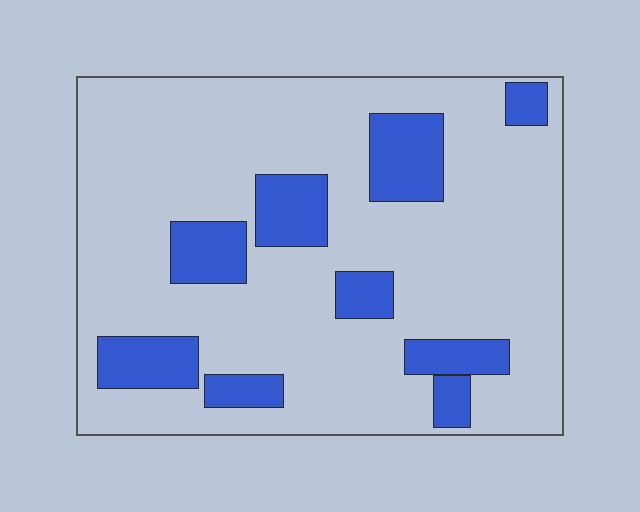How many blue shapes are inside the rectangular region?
9.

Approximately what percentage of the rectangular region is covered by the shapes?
Approximately 20%.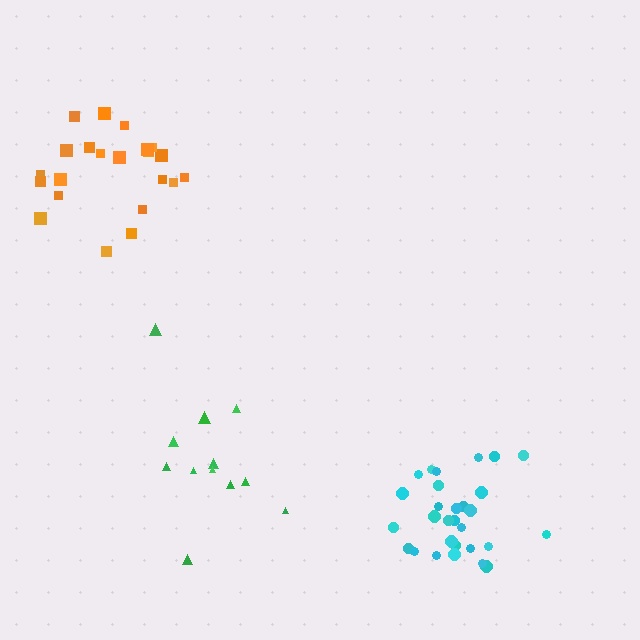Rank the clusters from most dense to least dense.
cyan, orange, green.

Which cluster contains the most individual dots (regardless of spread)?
Cyan (29).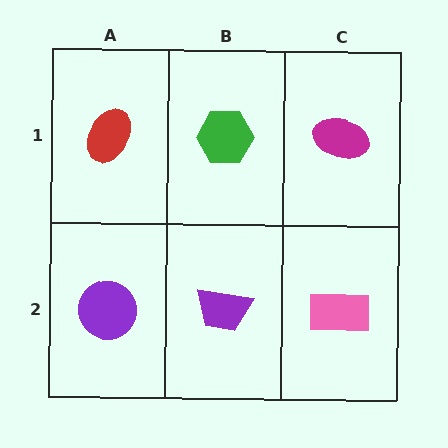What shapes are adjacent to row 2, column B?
A green hexagon (row 1, column B), a purple circle (row 2, column A), a pink rectangle (row 2, column C).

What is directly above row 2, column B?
A green hexagon.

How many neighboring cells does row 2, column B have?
3.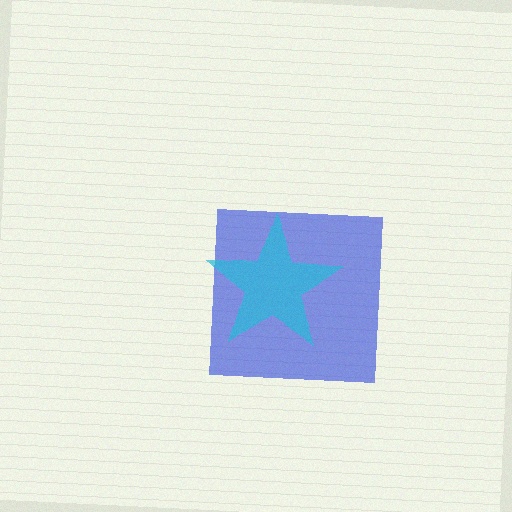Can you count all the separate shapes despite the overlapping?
Yes, there are 2 separate shapes.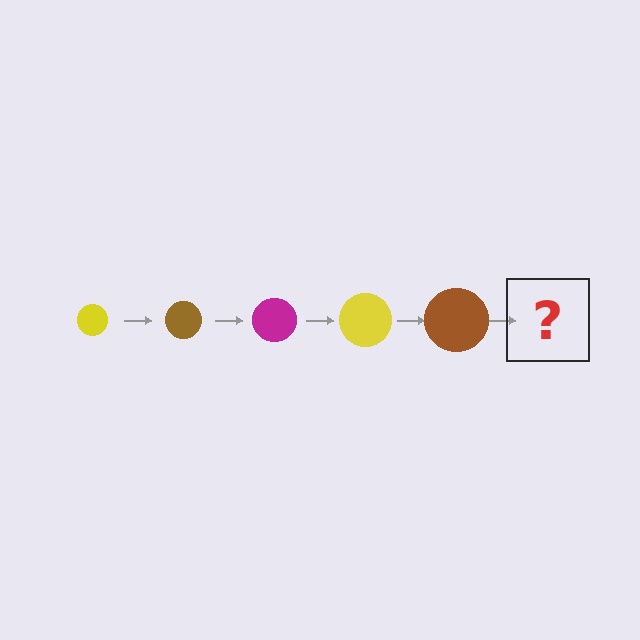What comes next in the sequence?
The next element should be a magenta circle, larger than the previous one.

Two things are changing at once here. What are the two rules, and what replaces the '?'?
The two rules are that the circle grows larger each step and the color cycles through yellow, brown, and magenta. The '?' should be a magenta circle, larger than the previous one.